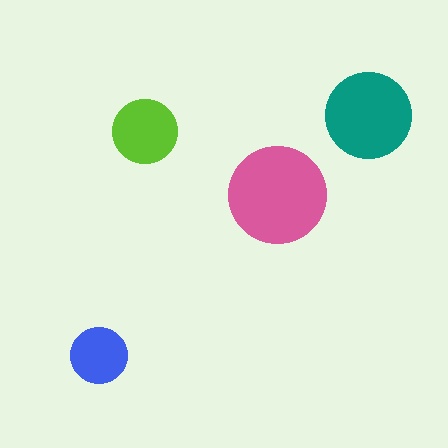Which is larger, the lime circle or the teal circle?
The teal one.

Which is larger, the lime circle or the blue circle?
The lime one.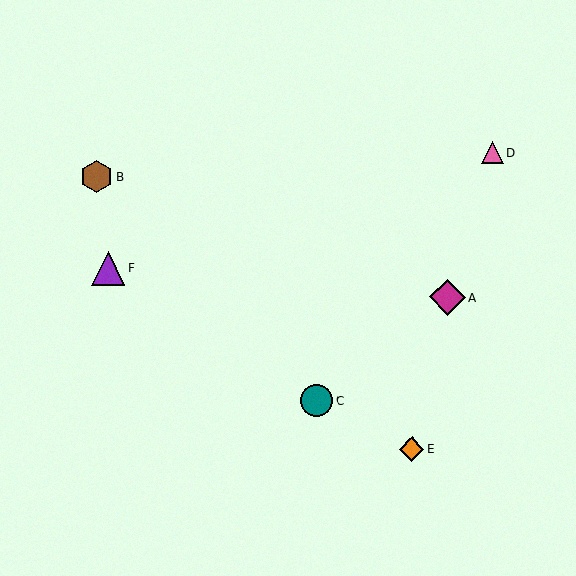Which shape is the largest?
The magenta diamond (labeled A) is the largest.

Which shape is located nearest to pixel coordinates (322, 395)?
The teal circle (labeled C) at (316, 401) is nearest to that location.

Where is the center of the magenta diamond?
The center of the magenta diamond is at (447, 297).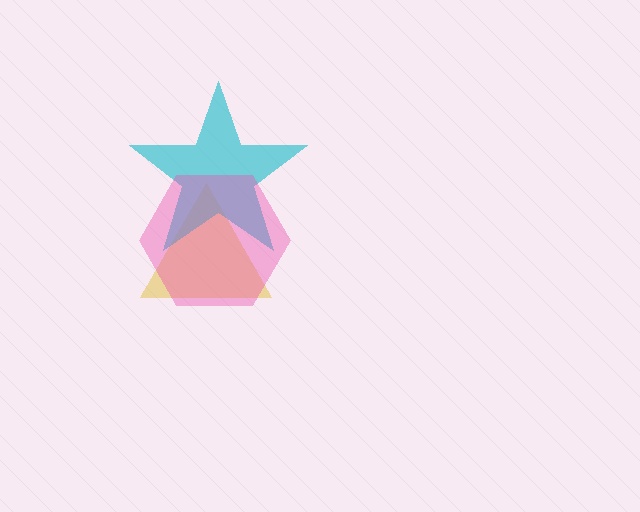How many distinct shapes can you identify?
There are 3 distinct shapes: a yellow triangle, a cyan star, a pink hexagon.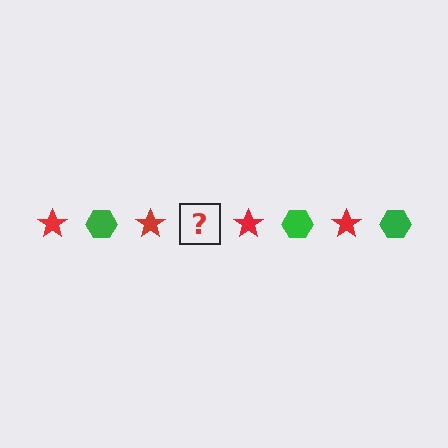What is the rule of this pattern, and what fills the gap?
The rule is that the pattern alternates between red star and green hexagon. The gap should be filled with a green hexagon.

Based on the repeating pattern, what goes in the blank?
The blank should be a green hexagon.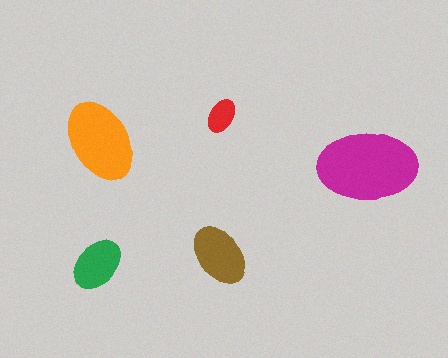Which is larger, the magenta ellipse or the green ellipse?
The magenta one.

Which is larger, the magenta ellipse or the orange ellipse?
The magenta one.